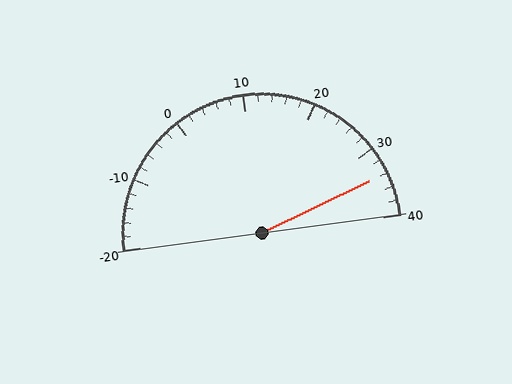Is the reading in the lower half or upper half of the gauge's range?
The reading is in the upper half of the range (-20 to 40).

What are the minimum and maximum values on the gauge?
The gauge ranges from -20 to 40.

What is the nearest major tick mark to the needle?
The nearest major tick mark is 30.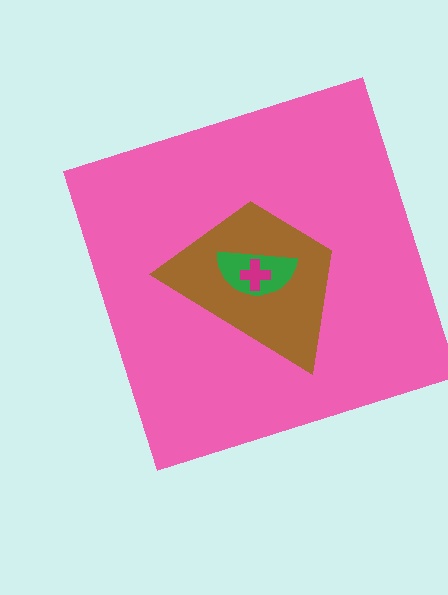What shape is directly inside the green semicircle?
The magenta cross.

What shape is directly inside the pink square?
The brown trapezoid.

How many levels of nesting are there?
4.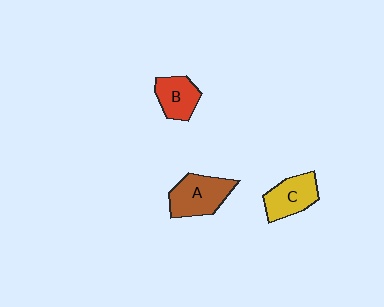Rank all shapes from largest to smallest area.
From largest to smallest: A (brown), C (yellow), B (red).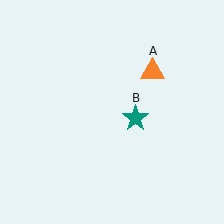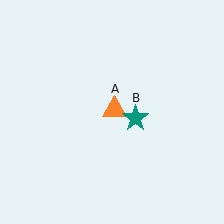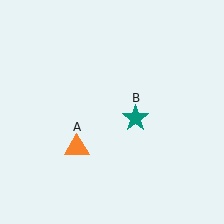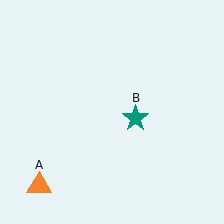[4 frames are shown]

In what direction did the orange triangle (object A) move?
The orange triangle (object A) moved down and to the left.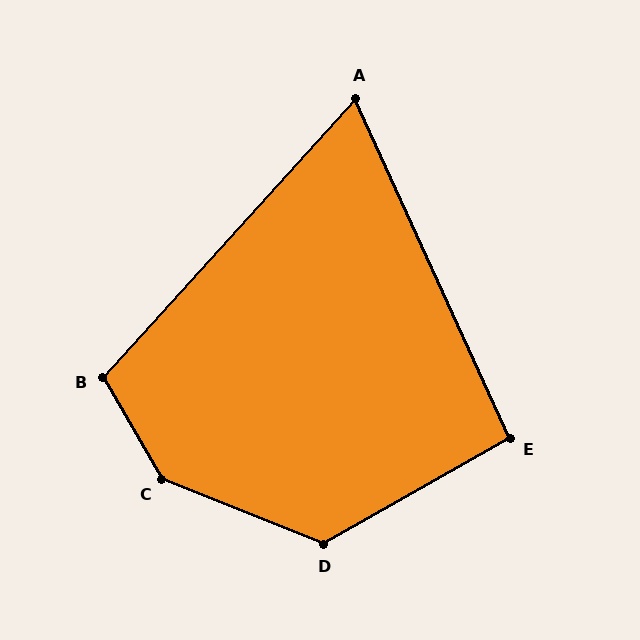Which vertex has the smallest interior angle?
A, at approximately 67 degrees.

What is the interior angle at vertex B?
Approximately 108 degrees (obtuse).